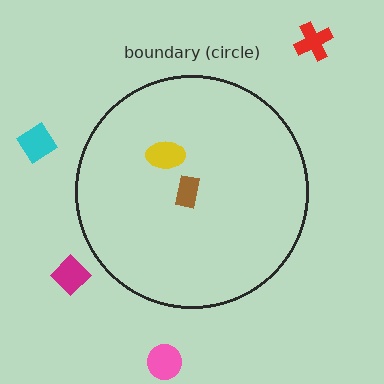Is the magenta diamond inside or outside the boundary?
Outside.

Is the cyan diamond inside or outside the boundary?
Outside.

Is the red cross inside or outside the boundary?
Outside.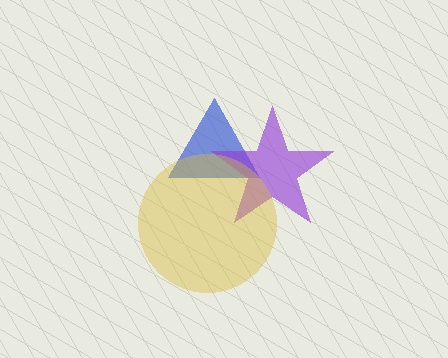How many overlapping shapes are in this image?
There are 3 overlapping shapes in the image.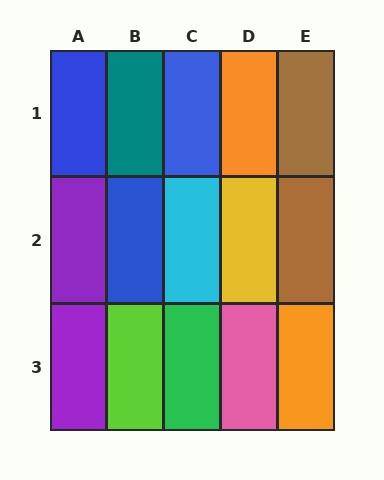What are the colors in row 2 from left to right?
Purple, blue, cyan, yellow, brown.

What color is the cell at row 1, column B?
Teal.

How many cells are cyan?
1 cell is cyan.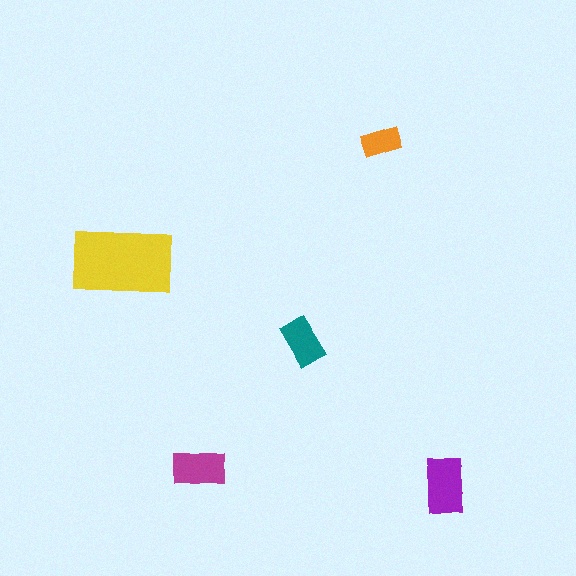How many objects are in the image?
There are 5 objects in the image.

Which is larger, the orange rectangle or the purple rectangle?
The purple one.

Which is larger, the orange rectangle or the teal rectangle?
The teal one.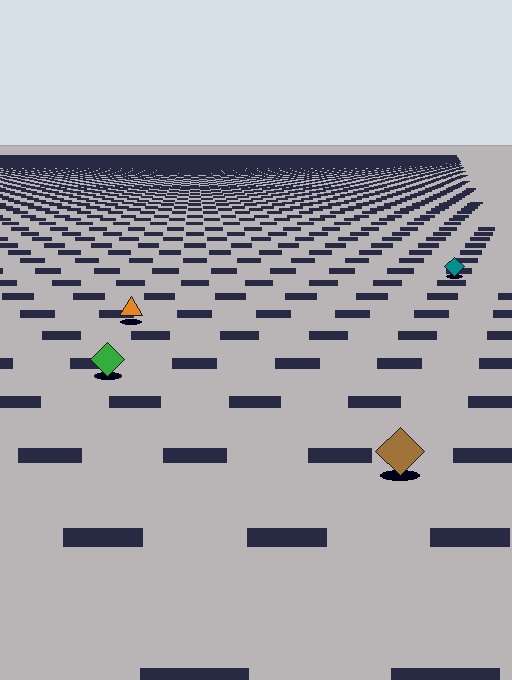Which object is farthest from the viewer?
The teal diamond is farthest from the viewer. It appears smaller and the ground texture around it is denser.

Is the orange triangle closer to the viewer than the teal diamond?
Yes. The orange triangle is closer — you can tell from the texture gradient: the ground texture is coarser near it.